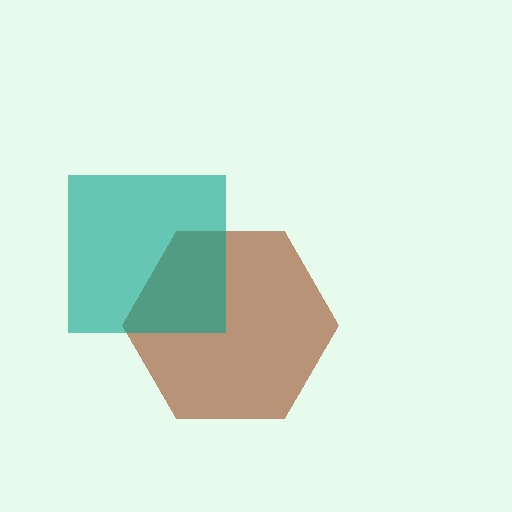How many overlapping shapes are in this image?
There are 2 overlapping shapes in the image.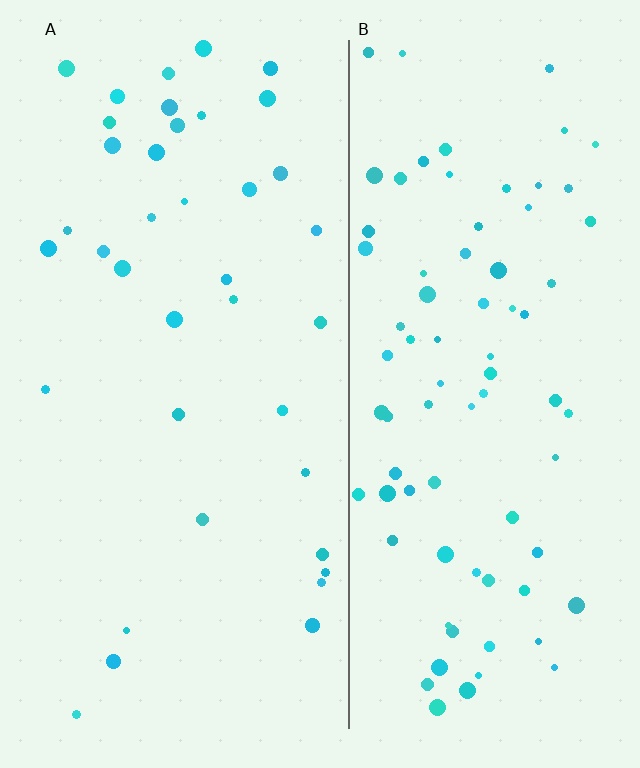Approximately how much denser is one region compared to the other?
Approximately 2.1× — region B over region A.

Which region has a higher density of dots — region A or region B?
B (the right).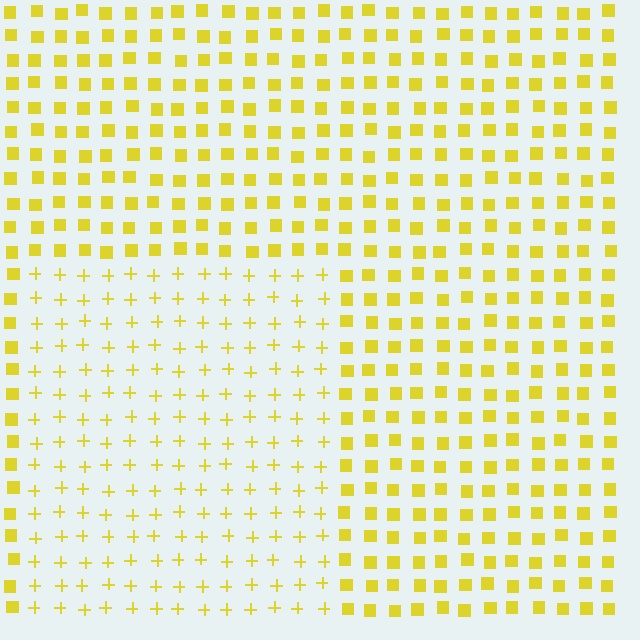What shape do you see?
I see a rectangle.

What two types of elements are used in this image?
The image uses plus signs inside the rectangle region and squares outside it.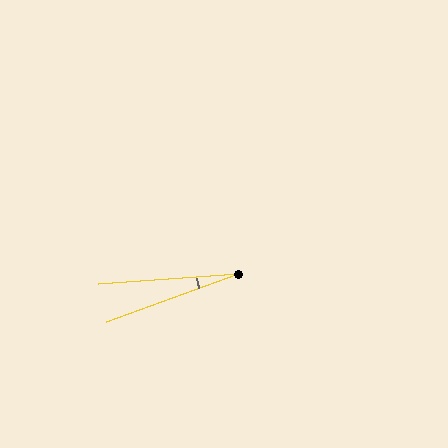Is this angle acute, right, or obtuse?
It is acute.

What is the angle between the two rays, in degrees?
Approximately 16 degrees.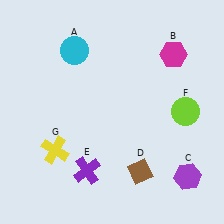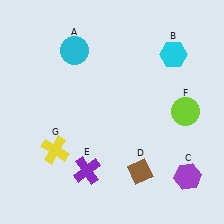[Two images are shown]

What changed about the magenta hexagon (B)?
In Image 1, B is magenta. In Image 2, it changed to cyan.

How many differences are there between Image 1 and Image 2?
There is 1 difference between the two images.